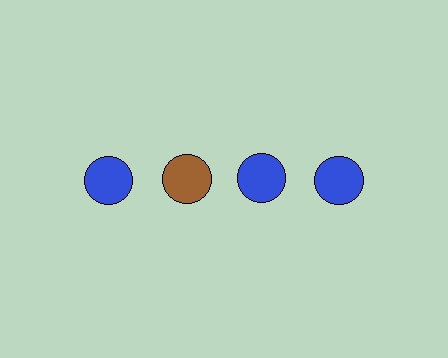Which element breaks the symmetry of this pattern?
The brown circle in the top row, second from left column breaks the symmetry. All other shapes are blue circles.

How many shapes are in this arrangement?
There are 4 shapes arranged in a grid pattern.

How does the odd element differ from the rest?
It has a different color: brown instead of blue.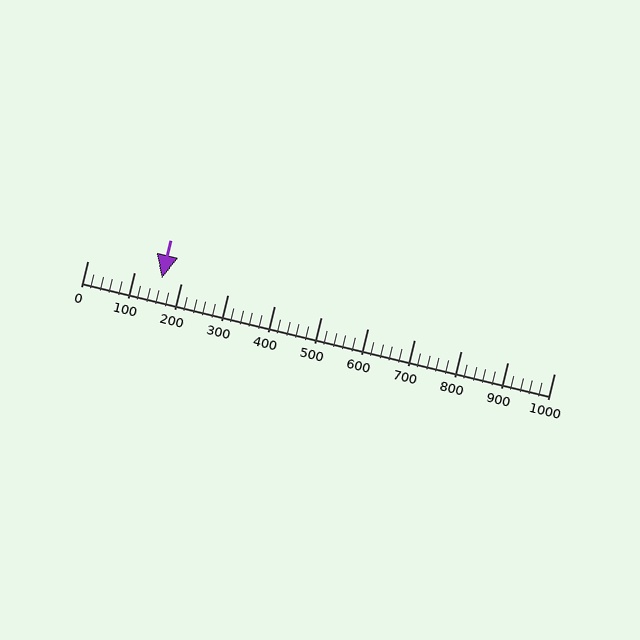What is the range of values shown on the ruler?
The ruler shows values from 0 to 1000.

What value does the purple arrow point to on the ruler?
The purple arrow points to approximately 160.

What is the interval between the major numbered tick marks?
The major tick marks are spaced 100 units apart.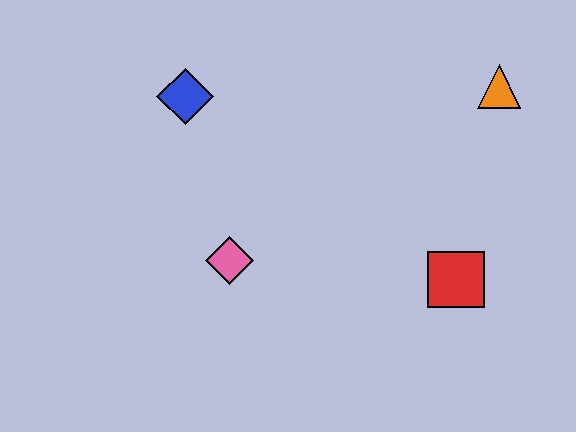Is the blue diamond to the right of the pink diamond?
No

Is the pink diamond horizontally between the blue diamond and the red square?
Yes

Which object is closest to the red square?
The orange triangle is closest to the red square.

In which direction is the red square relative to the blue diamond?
The red square is to the right of the blue diamond.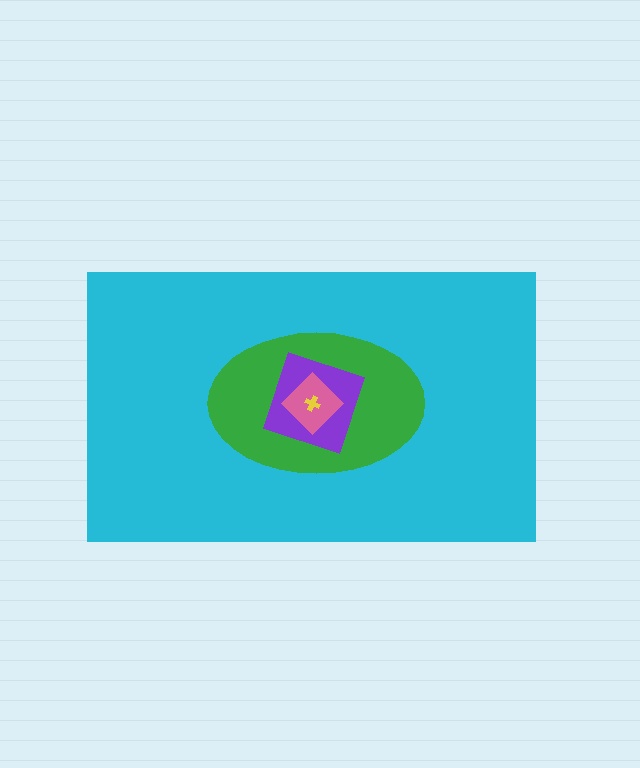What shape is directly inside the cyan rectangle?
The green ellipse.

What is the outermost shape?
The cyan rectangle.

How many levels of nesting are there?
5.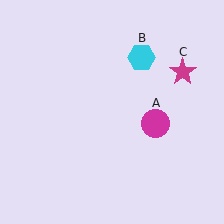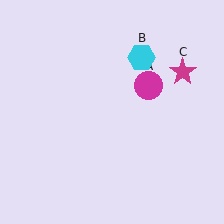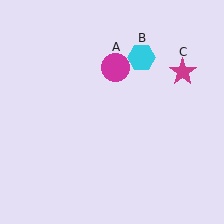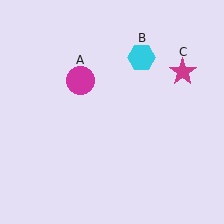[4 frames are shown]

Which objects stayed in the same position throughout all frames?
Cyan hexagon (object B) and magenta star (object C) remained stationary.